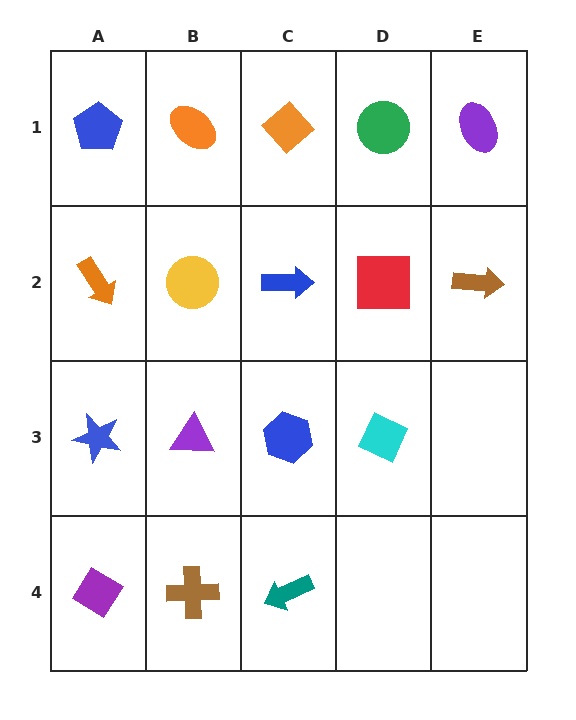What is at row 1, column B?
An orange ellipse.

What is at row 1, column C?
An orange diamond.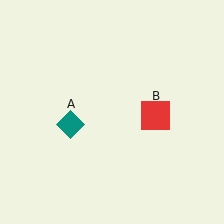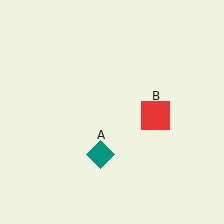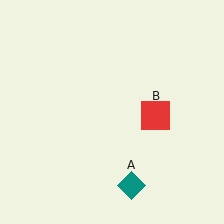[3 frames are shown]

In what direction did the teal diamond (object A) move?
The teal diamond (object A) moved down and to the right.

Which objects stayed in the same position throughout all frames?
Red square (object B) remained stationary.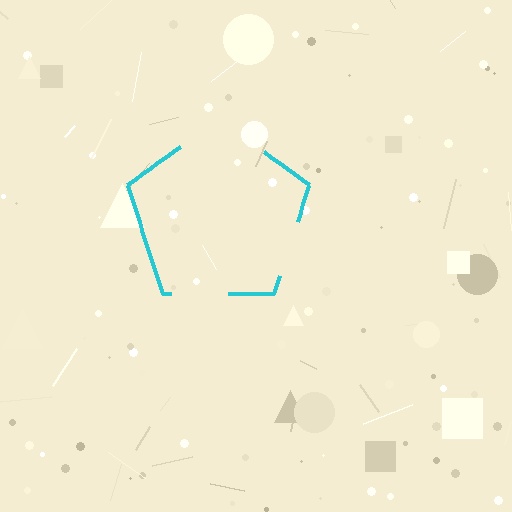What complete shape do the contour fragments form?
The contour fragments form a pentagon.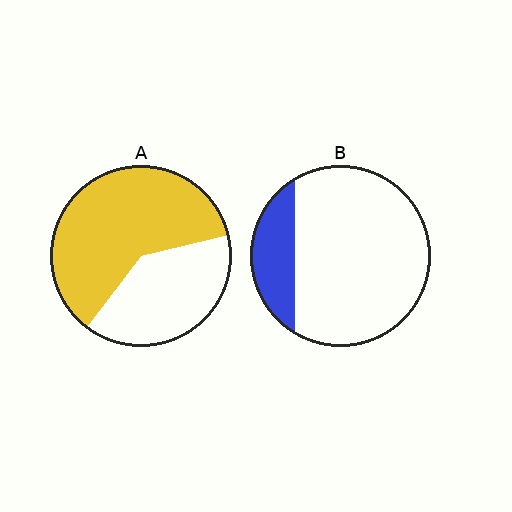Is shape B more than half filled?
No.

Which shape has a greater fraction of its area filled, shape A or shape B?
Shape A.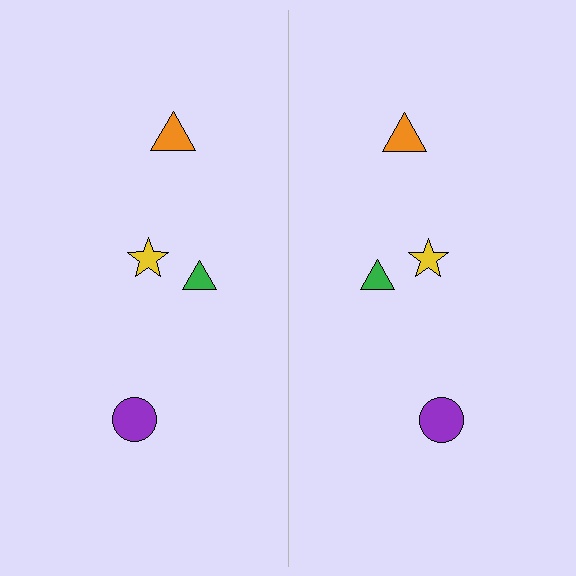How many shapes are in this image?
There are 8 shapes in this image.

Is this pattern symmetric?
Yes, this pattern has bilateral (reflection) symmetry.